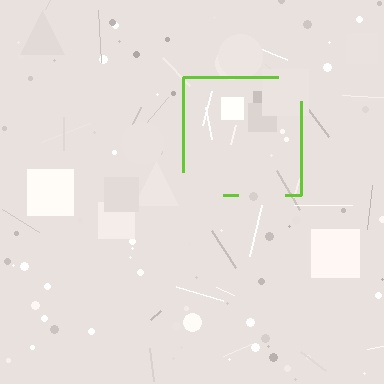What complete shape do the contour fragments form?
The contour fragments form a square.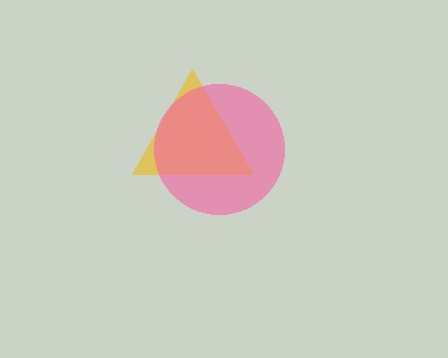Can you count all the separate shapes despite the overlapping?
Yes, there are 2 separate shapes.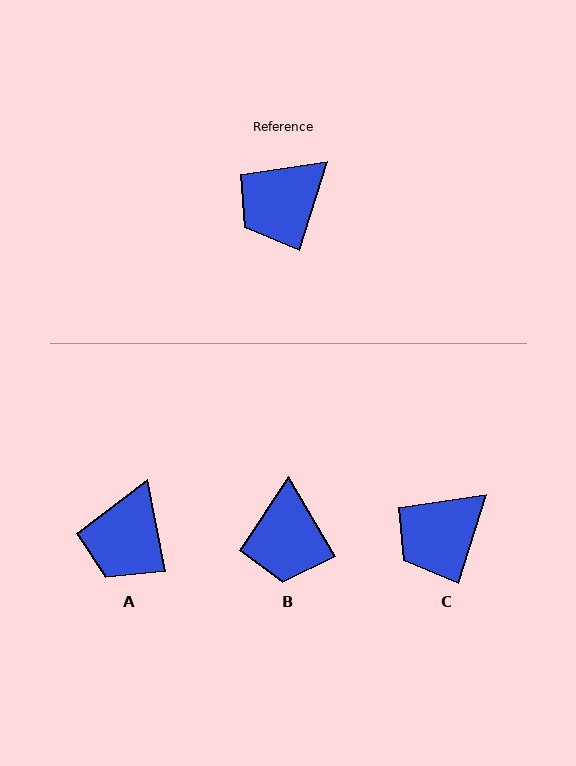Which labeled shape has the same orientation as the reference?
C.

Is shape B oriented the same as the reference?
No, it is off by about 48 degrees.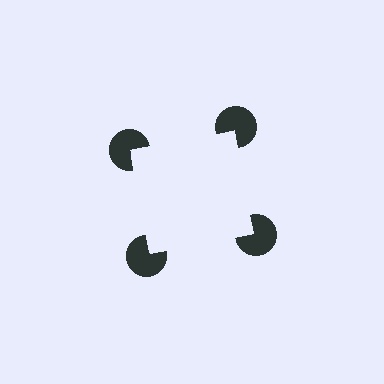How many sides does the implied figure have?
4 sides.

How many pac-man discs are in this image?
There are 4 — one at each vertex of the illusory square.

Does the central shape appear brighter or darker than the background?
It typically appears slightly brighter than the background, even though no actual brightness change is drawn.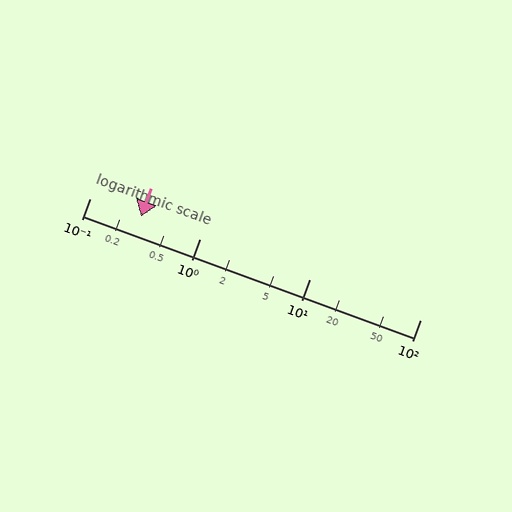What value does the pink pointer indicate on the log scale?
The pointer indicates approximately 0.29.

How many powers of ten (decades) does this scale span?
The scale spans 3 decades, from 0.1 to 100.